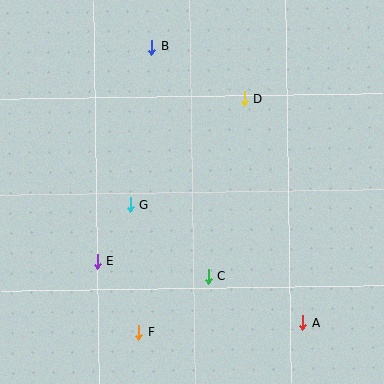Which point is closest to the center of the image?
Point G at (130, 205) is closest to the center.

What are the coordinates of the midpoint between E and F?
The midpoint between E and F is at (118, 297).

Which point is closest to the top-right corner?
Point D is closest to the top-right corner.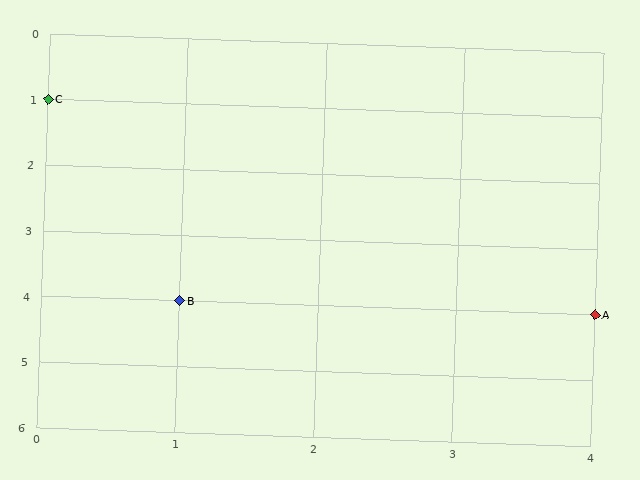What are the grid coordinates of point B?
Point B is at grid coordinates (1, 4).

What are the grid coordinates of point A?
Point A is at grid coordinates (4, 4).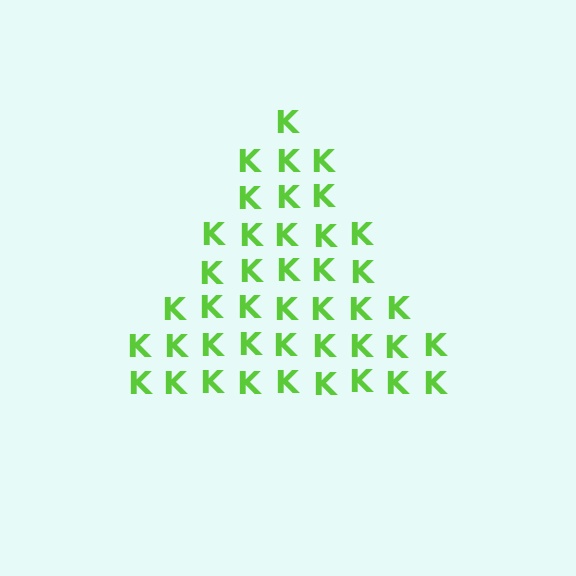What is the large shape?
The large shape is a triangle.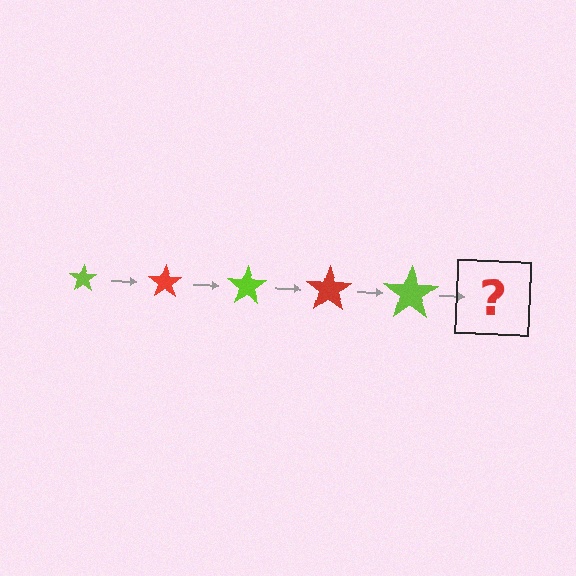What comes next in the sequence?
The next element should be a red star, larger than the previous one.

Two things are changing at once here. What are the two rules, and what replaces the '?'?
The two rules are that the star grows larger each step and the color cycles through lime and red. The '?' should be a red star, larger than the previous one.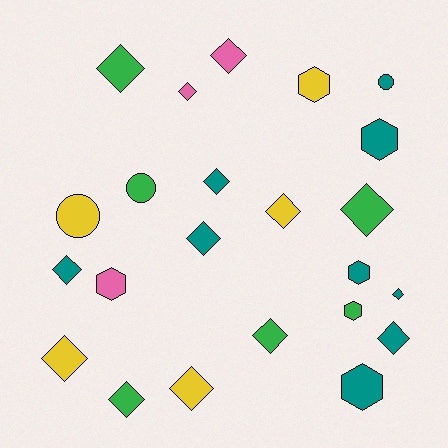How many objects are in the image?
There are 23 objects.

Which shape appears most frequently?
Diamond, with 14 objects.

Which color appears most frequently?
Teal, with 9 objects.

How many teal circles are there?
There is 1 teal circle.